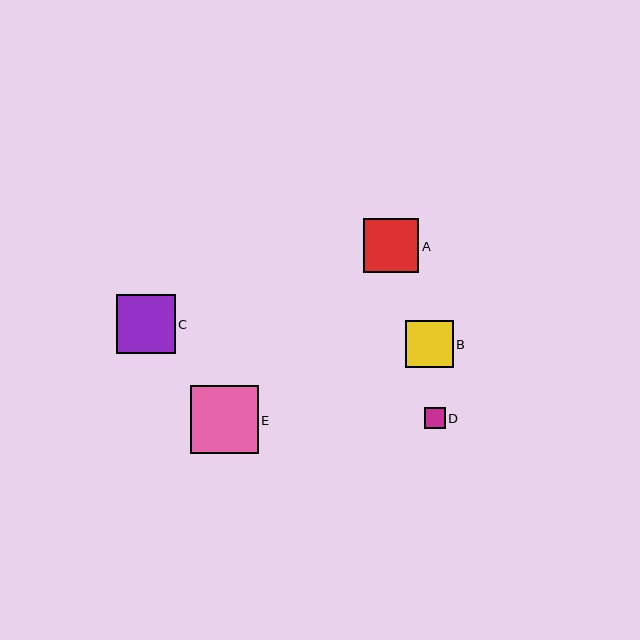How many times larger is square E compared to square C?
Square E is approximately 1.2 times the size of square C.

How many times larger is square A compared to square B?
Square A is approximately 1.2 times the size of square B.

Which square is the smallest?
Square D is the smallest with a size of approximately 21 pixels.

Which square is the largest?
Square E is the largest with a size of approximately 68 pixels.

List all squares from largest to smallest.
From largest to smallest: E, C, A, B, D.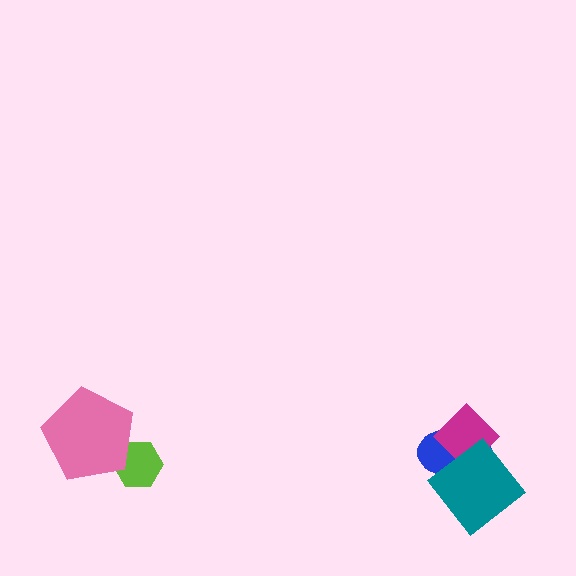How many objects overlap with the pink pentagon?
1 object overlaps with the pink pentagon.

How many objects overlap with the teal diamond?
2 objects overlap with the teal diamond.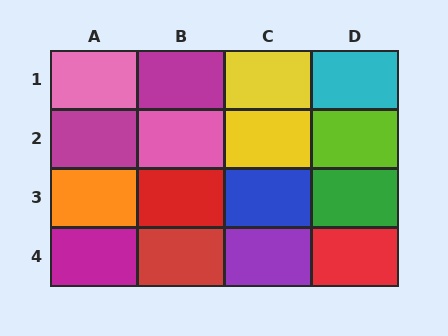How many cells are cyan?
1 cell is cyan.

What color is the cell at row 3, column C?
Blue.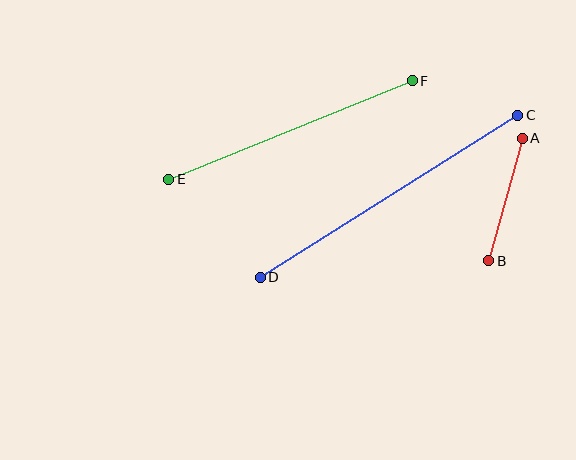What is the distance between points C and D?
The distance is approximately 304 pixels.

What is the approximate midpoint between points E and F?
The midpoint is at approximately (290, 130) pixels.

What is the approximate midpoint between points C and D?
The midpoint is at approximately (389, 196) pixels.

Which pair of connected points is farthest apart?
Points C and D are farthest apart.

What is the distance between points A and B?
The distance is approximately 127 pixels.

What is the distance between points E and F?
The distance is approximately 263 pixels.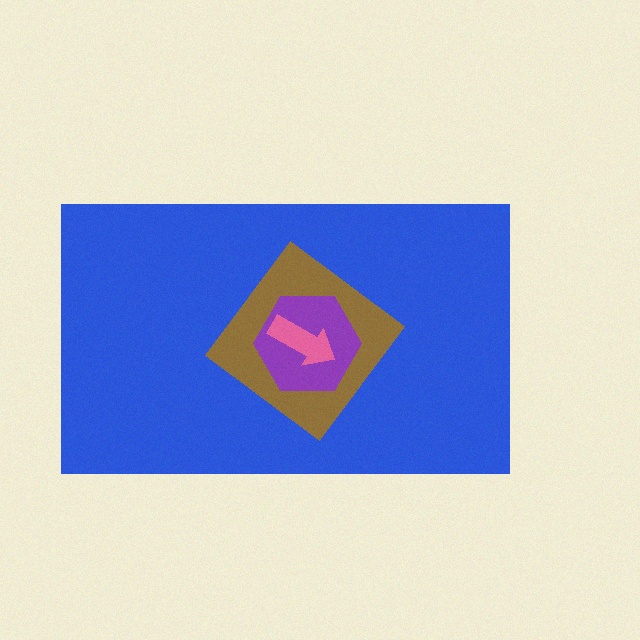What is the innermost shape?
The pink arrow.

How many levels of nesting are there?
4.